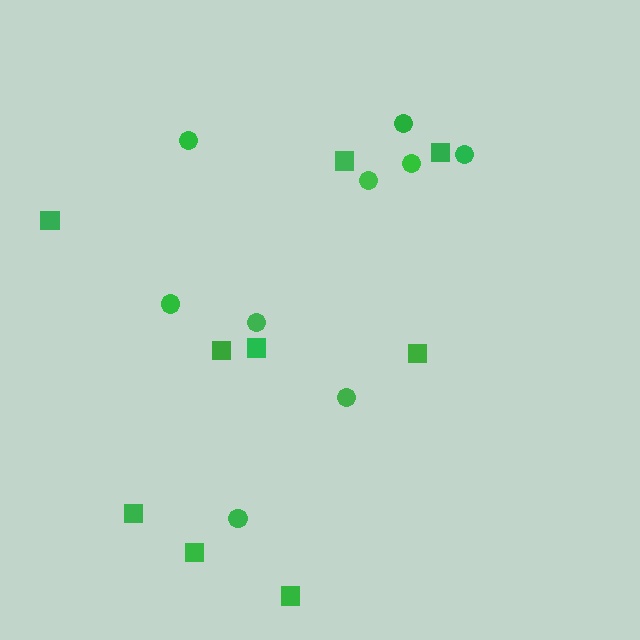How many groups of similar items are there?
There are 2 groups: one group of squares (9) and one group of circles (9).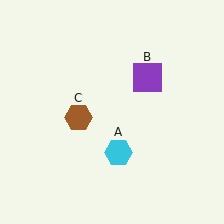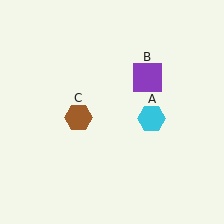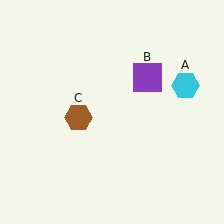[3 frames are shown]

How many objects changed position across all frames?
1 object changed position: cyan hexagon (object A).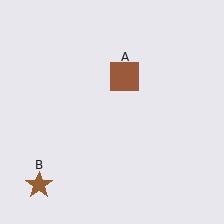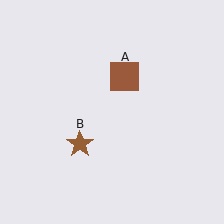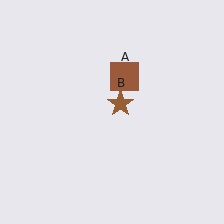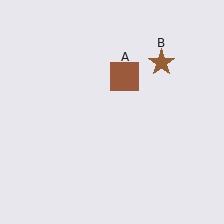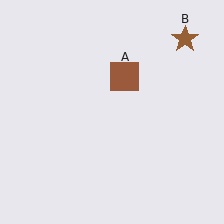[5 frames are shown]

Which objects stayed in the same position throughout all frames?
Brown square (object A) remained stationary.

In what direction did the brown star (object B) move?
The brown star (object B) moved up and to the right.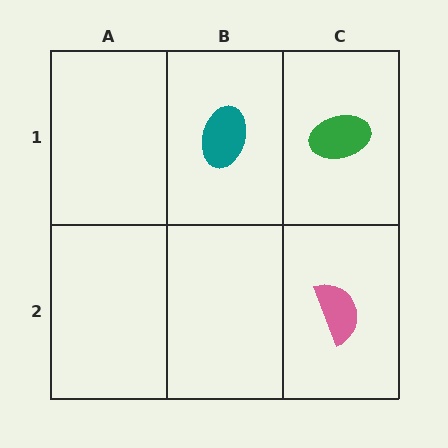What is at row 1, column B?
A teal ellipse.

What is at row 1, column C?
A green ellipse.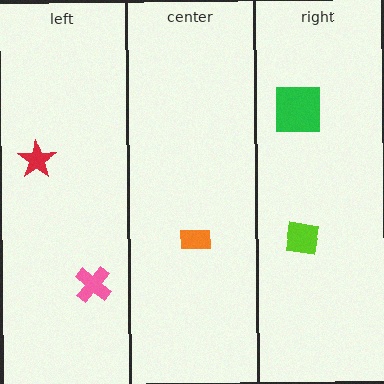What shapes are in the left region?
The red star, the pink cross.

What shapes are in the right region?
The green square, the lime square.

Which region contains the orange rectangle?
The center region.